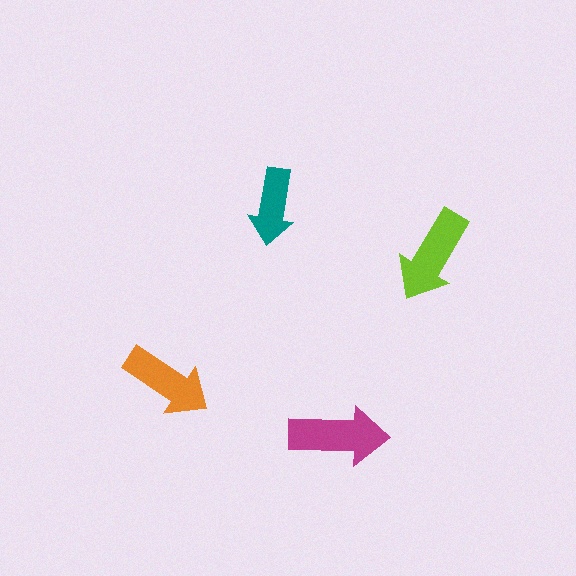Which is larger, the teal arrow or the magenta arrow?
The magenta one.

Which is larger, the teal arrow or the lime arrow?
The lime one.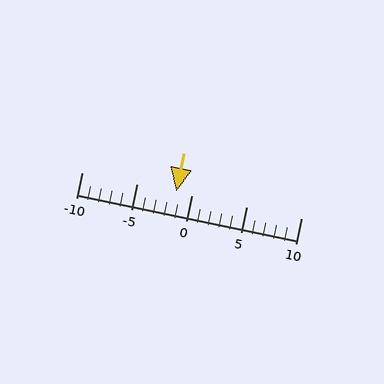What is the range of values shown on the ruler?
The ruler shows values from -10 to 10.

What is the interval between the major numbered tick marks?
The major tick marks are spaced 5 units apart.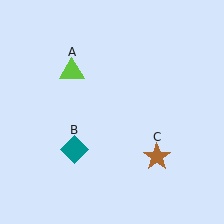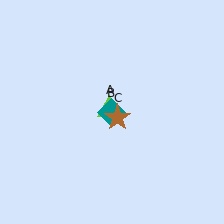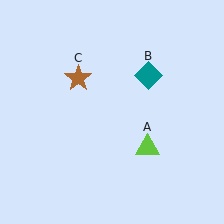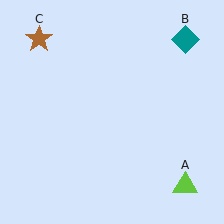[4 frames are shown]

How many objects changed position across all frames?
3 objects changed position: lime triangle (object A), teal diamond (object B), brown star (object C).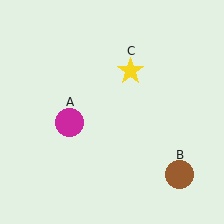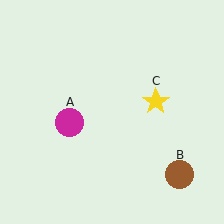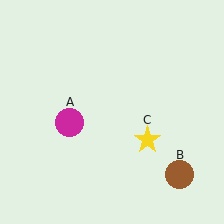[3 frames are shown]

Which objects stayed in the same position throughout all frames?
Magenta circle (object A) and brown circle (object B) remained stationary.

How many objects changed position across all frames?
1 object changed position: yellow star (object C).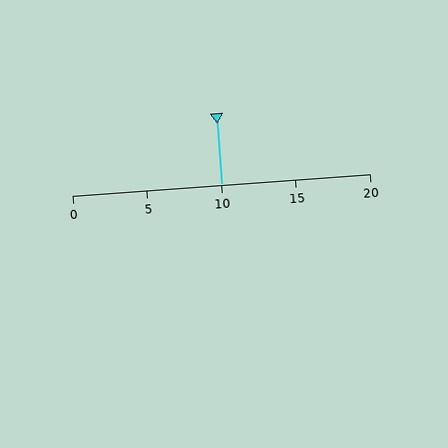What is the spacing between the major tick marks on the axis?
The major ticks are spaced 5 apart.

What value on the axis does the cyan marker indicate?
The marker indicates approximately 10.